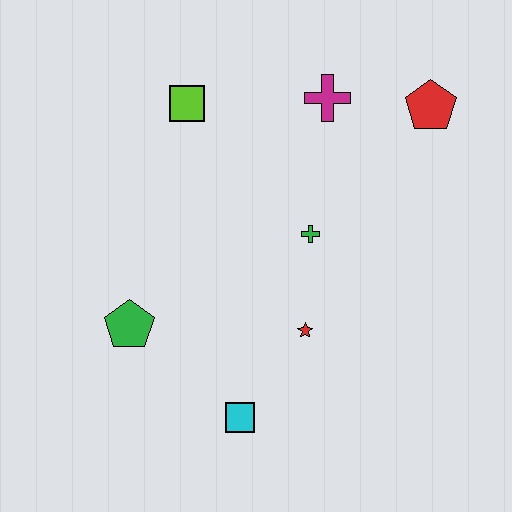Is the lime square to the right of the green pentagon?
Yes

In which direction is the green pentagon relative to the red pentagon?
The green pentagon is to the left of the red pentagon.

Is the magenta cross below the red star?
No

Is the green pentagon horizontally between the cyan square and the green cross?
No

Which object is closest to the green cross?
The red star is closest to the green cross.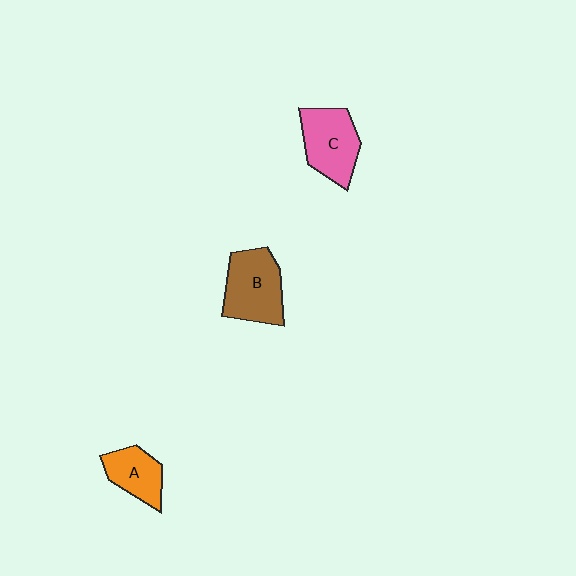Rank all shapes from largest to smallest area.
From largest to smallest: B (brown), C (pink), A (orange).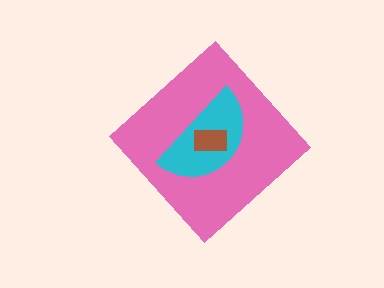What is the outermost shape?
The pink diamond.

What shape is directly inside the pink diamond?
The cyan semicircle.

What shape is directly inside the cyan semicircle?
The brown rectangle.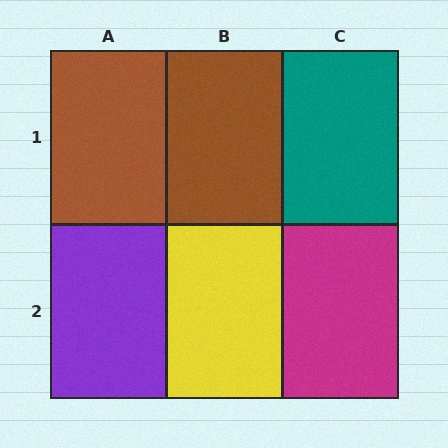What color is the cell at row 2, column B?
Yellow.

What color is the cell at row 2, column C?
Magenta.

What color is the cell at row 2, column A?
Purple.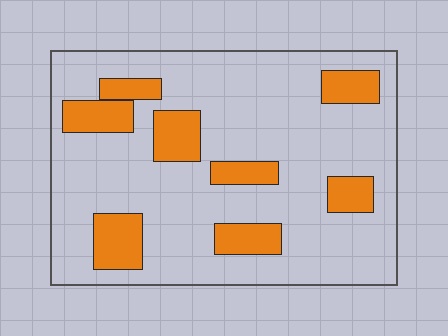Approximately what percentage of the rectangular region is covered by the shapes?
Approximately 20%.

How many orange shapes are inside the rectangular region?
8.